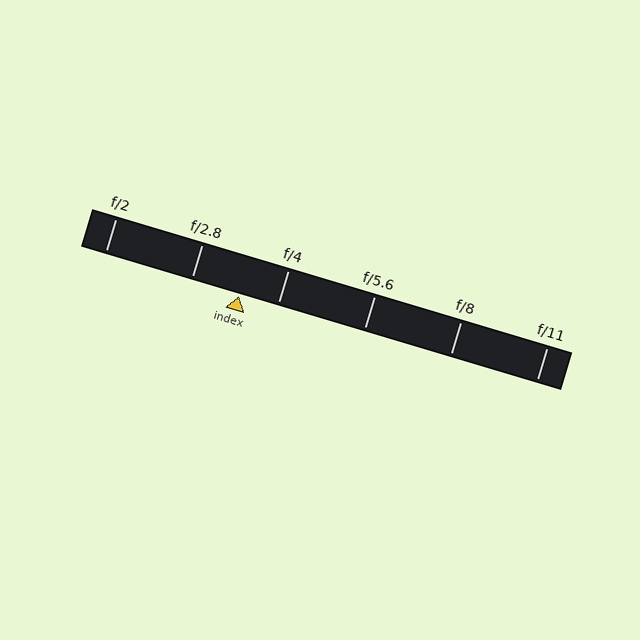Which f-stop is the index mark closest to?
The index mark is closest to f/4.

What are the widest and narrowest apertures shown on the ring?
The widest aperture shown is f/2 and the narrowest is f/11.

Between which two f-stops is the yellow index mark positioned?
The index mark is between f/2.8 and f/4.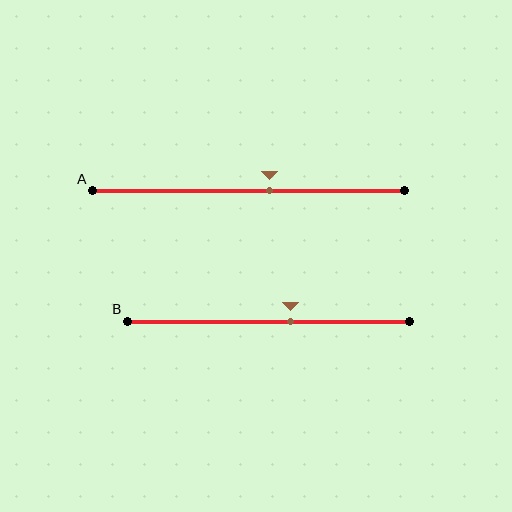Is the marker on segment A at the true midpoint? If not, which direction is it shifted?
No, the marker on segment A is shifted to the right by about 7% of the segment length.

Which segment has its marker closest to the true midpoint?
Segment A has its marker closest to the true midpoint.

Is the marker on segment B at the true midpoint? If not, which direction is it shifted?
No, the marker on segment B is shifted to the right by about 8% of the segment length.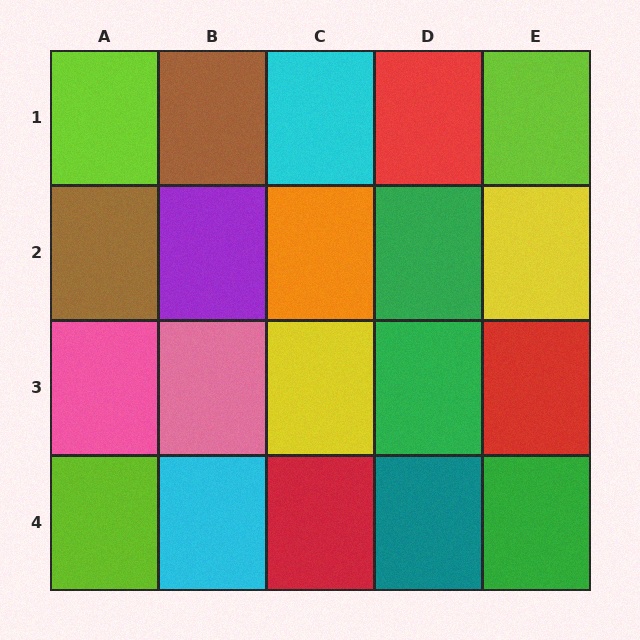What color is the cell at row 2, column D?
Green.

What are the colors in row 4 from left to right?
Lime, cyan, red, teal, green.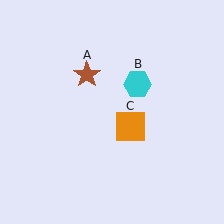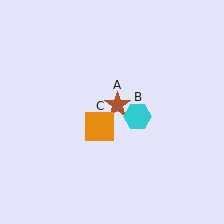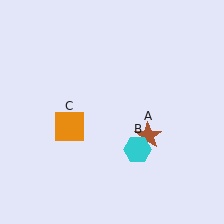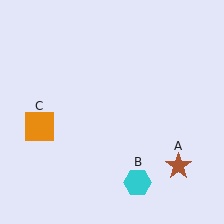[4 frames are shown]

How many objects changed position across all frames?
3 objects changed position: brown star (object A), cyan hexagon (object B), orange square (object C).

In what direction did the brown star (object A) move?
The brown star (object A) moved down and to the right.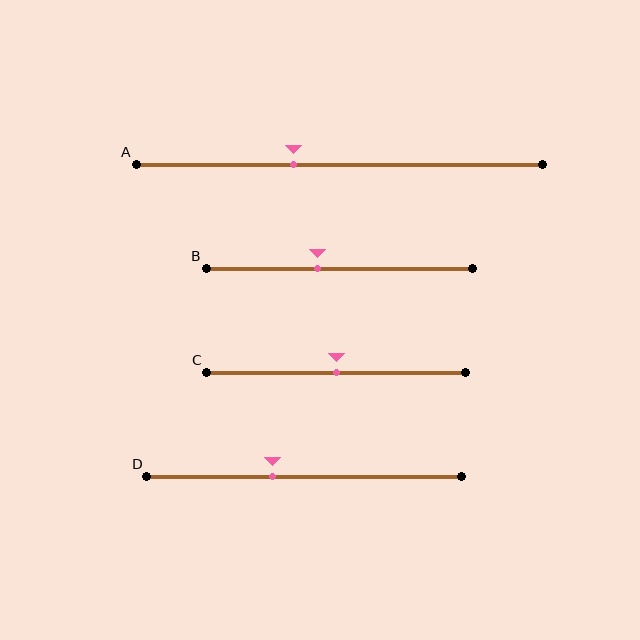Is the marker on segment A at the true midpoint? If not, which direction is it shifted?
No, the marker on segment A is shifted to the left by about 11% of the segment length.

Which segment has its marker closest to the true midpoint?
Segment C has its marker closest to the true midpoint.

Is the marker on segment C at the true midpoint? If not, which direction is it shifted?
Yes, the marker on segment C is at the true midpoint.